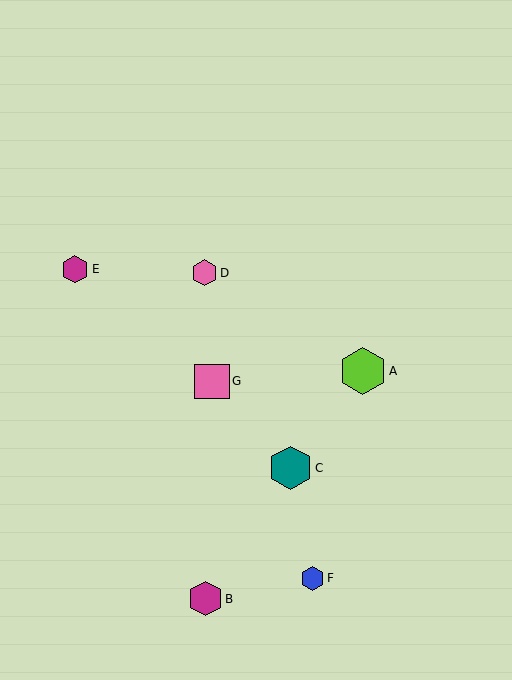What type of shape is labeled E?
Shape E is a magenta hexagon.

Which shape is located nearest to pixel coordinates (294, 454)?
The teal hexagon (labeled C) at (290, 468) is nearest to that location.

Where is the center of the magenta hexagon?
The center of the magenta hexagon is at (205, 599).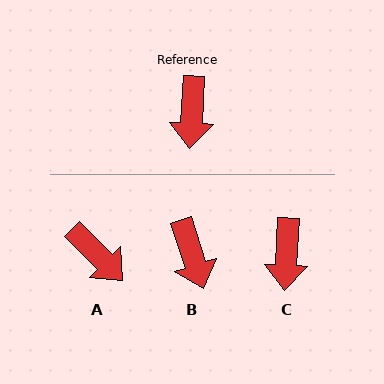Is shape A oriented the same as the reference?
No, it is off by about 48 degrees.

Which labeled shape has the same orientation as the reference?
C.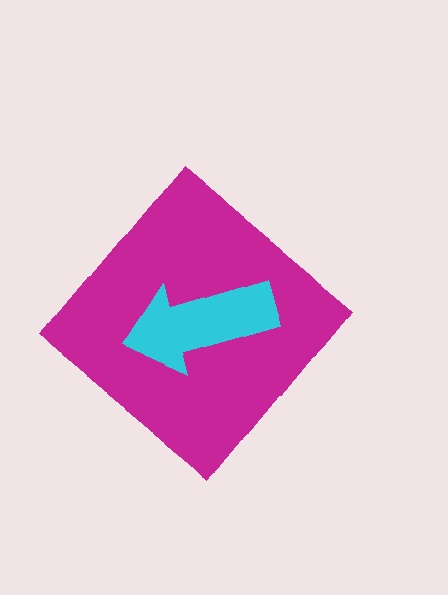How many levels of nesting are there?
2.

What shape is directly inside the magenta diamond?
The cyan arrow.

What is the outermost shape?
The magenta diamond.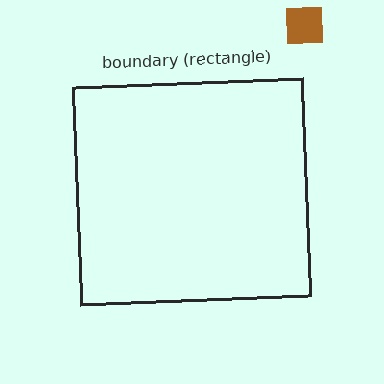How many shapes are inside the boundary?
0 inside, 1 outside.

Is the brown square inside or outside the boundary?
Outside.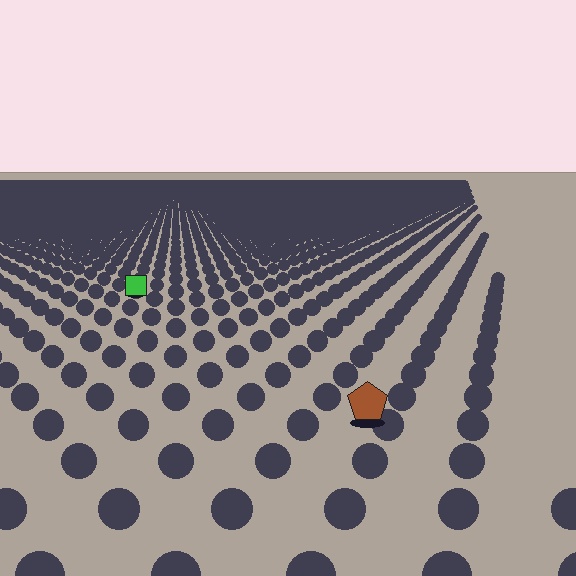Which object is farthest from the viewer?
The green square is farthest from the viewer. It appears smaller and the ground texture around it is denser.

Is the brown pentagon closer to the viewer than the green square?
Yes. The brown pentagon is closer — you can tell from the texture gradient: the ground texture is coarser near it.